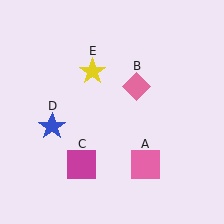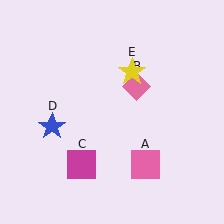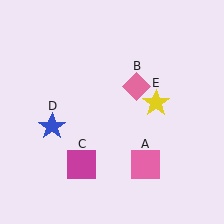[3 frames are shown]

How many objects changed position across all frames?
1 object changed position: yellow star (object E).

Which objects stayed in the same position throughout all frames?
Pink square (object A) and pink diamond (object B) and magenta square (object C) and blue star (object D) remained stationary.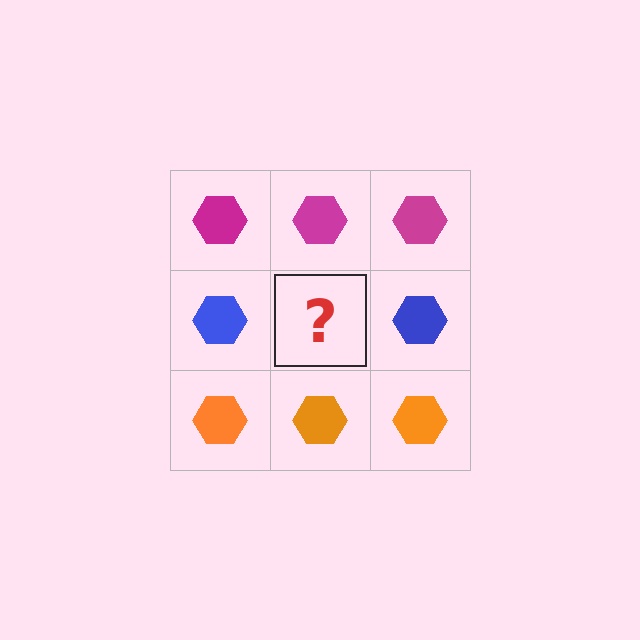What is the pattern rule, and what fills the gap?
The rule is that each row has a consistent color. The gap should be filled with a blue hexagon.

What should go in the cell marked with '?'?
The missing cell should contain a blue hexagon.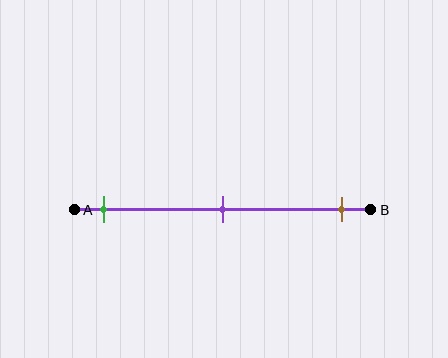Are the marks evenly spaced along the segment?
Yes, the marks are approximately evenly spaced.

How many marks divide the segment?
There are 3 marks dividing the segment.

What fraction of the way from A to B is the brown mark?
The brown mark is approximately 90% (0.9) of the way from A to B.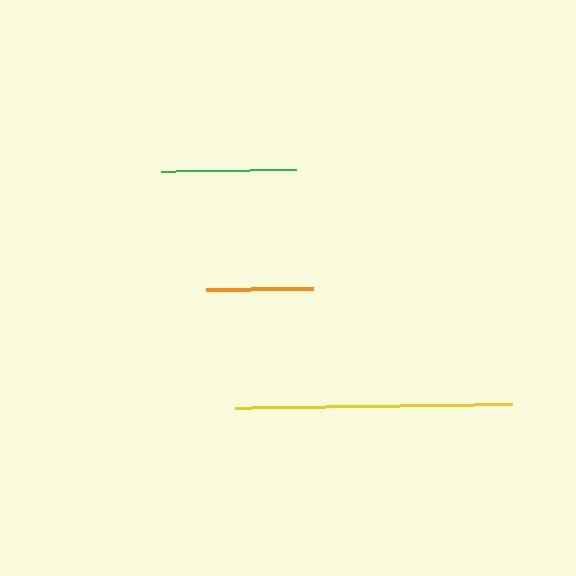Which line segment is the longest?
The yellow line is the longest at approximately 277 pixels.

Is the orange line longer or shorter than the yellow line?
The yellow line is longer than the orange line.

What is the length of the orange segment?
The orange segment is approximately 107 pixels long.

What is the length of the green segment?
The green segment is approximately 135 pixels long.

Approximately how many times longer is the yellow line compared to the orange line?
The yellow line is approximately 2.6 times the length of the orange line.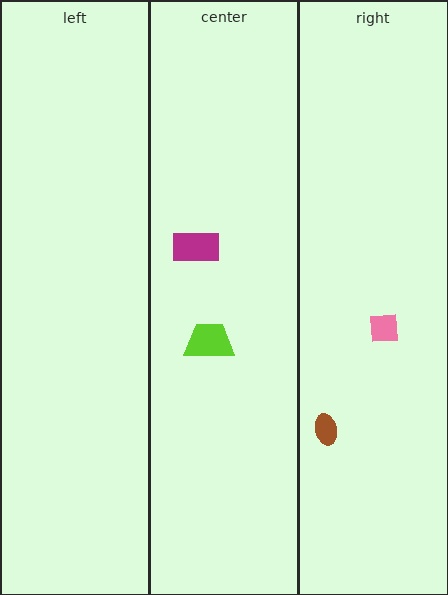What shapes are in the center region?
The lime trapezoid, the magenta rectangle.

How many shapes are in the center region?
2.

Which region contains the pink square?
The right region.